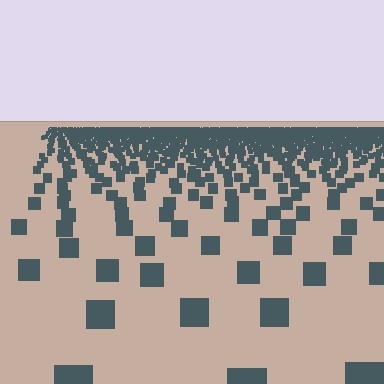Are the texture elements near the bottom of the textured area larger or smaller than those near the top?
Larger. Near the bottom, elements are closer to the viewer and appear at a bigger on-screen size.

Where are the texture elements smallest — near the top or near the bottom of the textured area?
Near the top.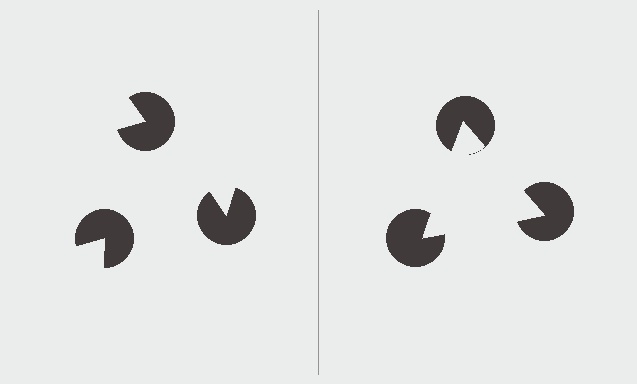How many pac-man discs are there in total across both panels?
6 — 3 on each side.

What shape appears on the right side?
An illusory triangle.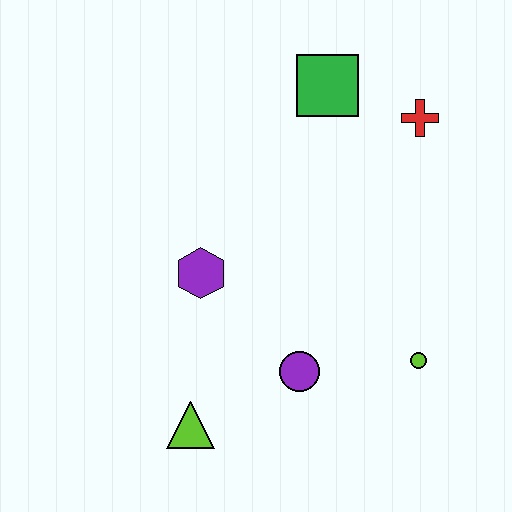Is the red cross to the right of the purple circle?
Yes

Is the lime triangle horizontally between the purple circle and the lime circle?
No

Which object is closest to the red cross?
The green square is closest to the red cross.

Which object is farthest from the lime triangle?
The red cross is farthest from the lime triangle.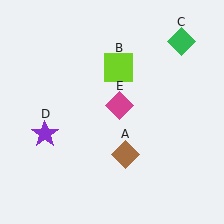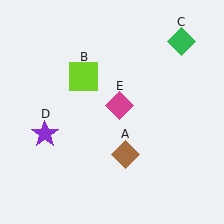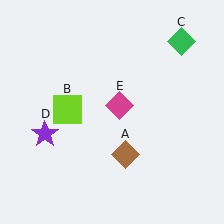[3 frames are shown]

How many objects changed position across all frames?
1 object changed position: lime square (object B).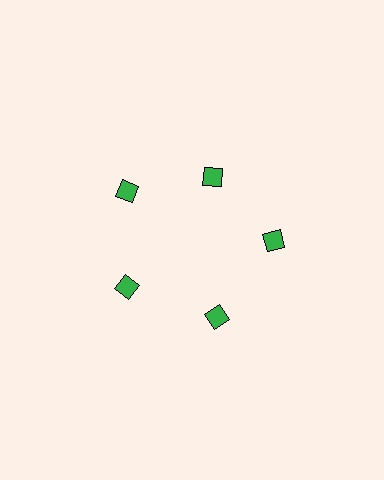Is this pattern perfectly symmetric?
No. The 5 green squares are arranged in a ring, but one element near the 1 o'clock position is pulled inward toward the center, breaking the 5-fold rotational symmetry.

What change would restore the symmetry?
The symmetry would be restored by moving it outward, back onto the ring so that all 5 squares sit at equal angles and equal distance from the center.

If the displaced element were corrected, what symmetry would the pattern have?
It would have 5-fold rotational symmetry — the pattern would map onto itself every 72 degrees.